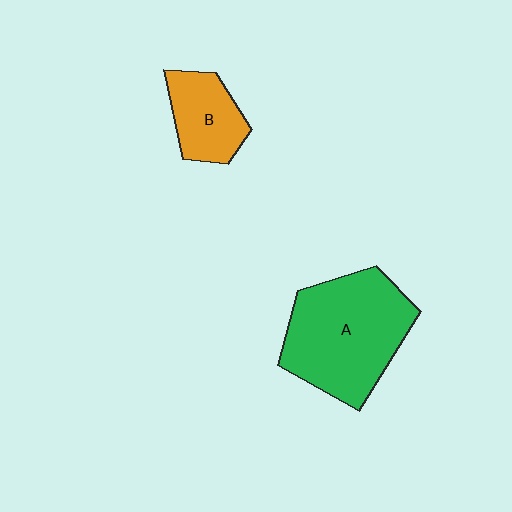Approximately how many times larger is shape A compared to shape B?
Approximately 2.2 times.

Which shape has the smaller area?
Shape B (orange).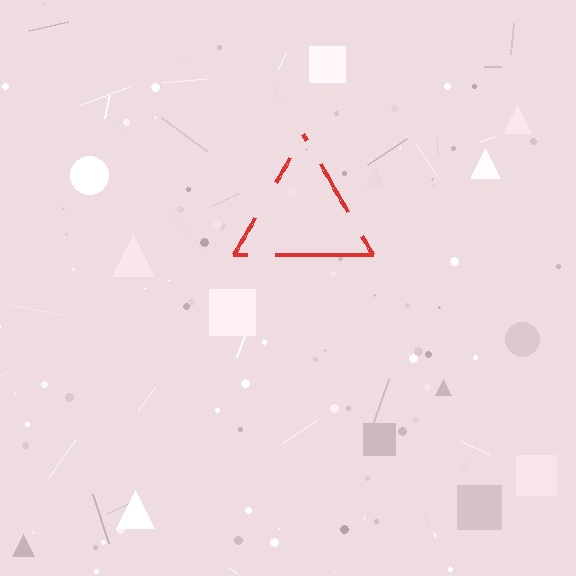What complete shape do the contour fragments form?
The contour fragments form a triangle.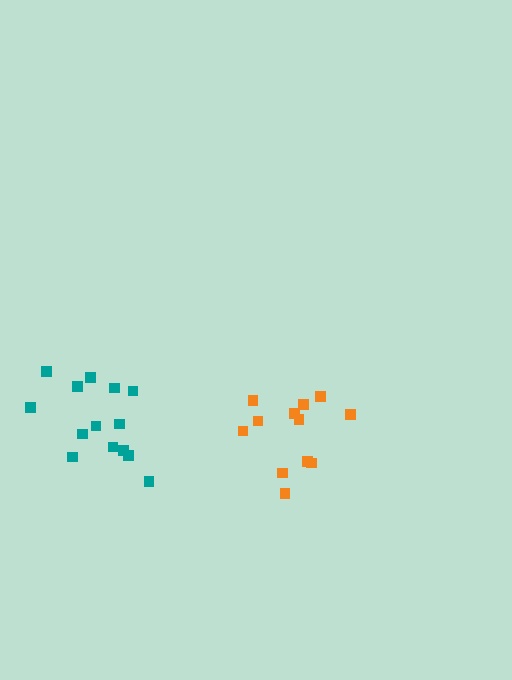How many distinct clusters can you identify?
There are 2 distinct clusters.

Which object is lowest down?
The teal cluster is bottommost.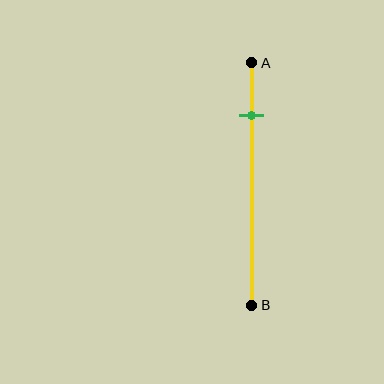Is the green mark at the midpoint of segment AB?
No, the mark is at about 20% from A, not at the 50% midpoint.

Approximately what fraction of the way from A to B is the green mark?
The green mark is approximately 20% of the way from A to B.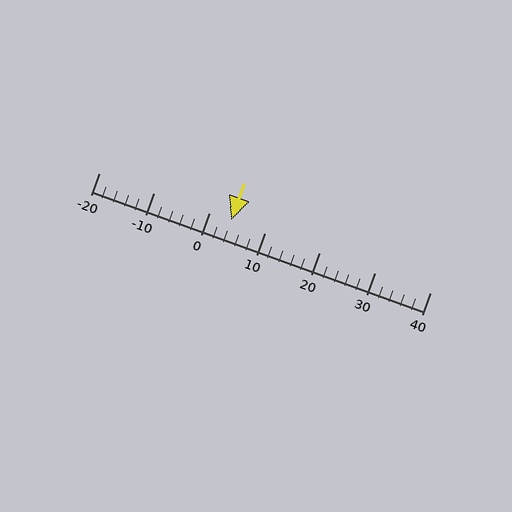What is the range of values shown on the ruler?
The ruler shows values from -20 to 40.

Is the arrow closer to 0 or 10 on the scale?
The arrow is closer to 0.